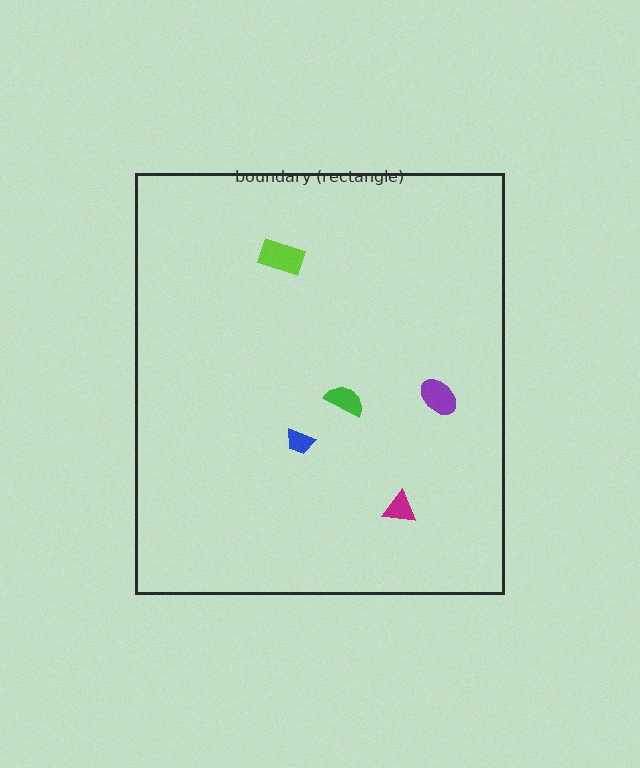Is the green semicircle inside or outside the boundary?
Inside.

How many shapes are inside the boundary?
5 inside, 0 outside.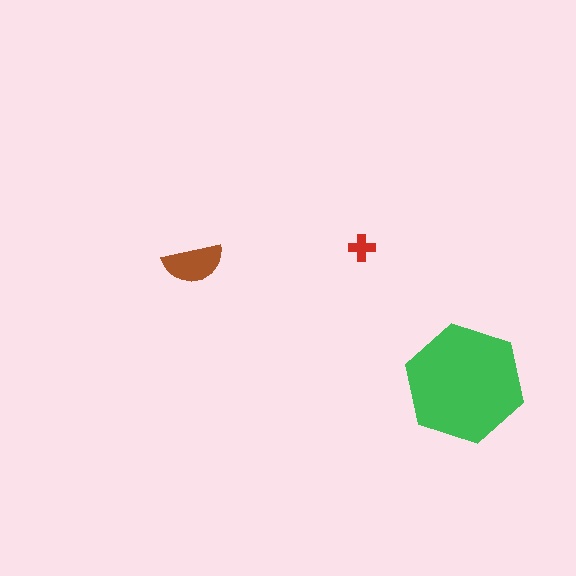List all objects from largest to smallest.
The green hexagon, the brown semicircle, the red cross.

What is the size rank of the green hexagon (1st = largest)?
1st.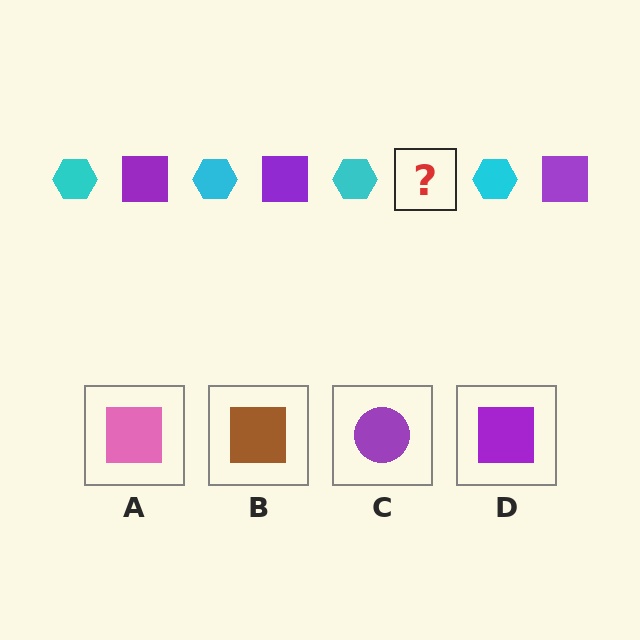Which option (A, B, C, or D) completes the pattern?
D.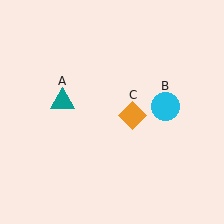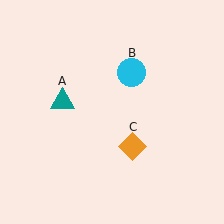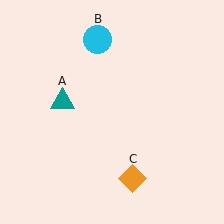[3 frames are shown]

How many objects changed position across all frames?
2 objects changed position: cyan circle (object B), orange diamond (object C).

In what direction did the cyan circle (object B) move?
The cyan circle (object B) moved up and to the left.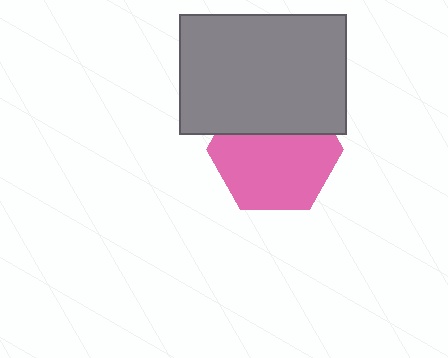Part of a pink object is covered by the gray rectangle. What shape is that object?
It is a hexagon.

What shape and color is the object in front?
The object in front is a gray rectangle.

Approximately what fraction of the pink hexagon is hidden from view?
Roughly 35% of the pink hexagon is hidden behind the gray rectangle.